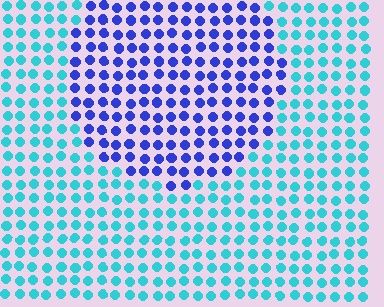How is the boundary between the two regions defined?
The boundary is defined purely by a slight shift in hue (about 52 degrees). Spacing, size, and orientation are identical on both sides.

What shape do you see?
I see a circle.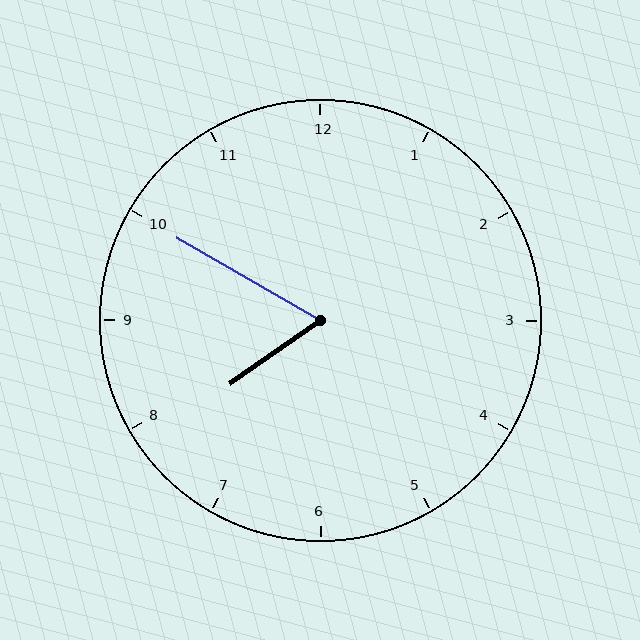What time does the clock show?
7:50.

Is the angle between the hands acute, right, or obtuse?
It is acute.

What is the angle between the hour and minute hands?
Approximately 65 degrees.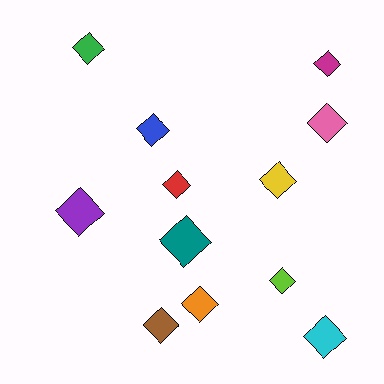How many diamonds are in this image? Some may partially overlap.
There are 12 diamonds.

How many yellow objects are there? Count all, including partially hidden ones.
There is 1 yellow object.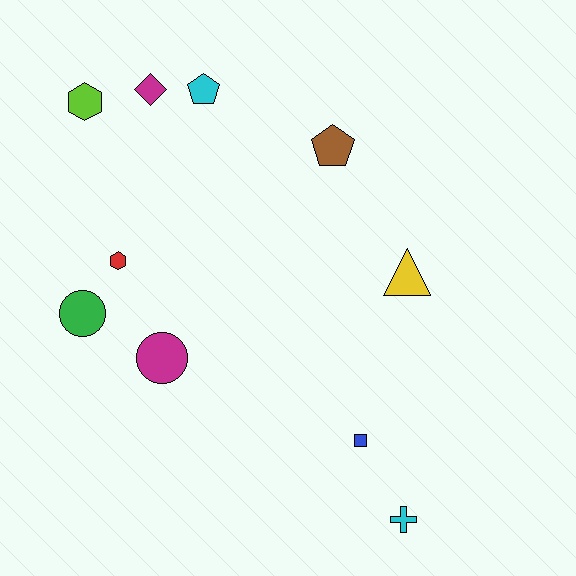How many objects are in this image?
There are 10 objects.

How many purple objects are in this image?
There are no purple objects.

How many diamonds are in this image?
There is 1 diamond.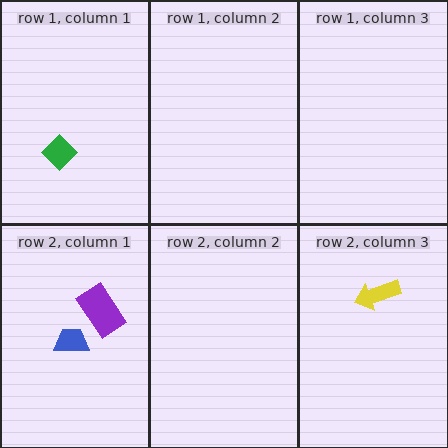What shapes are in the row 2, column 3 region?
The yellow arrow.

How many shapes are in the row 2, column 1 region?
2.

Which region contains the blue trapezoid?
The row 2, column 1 region.